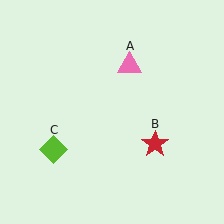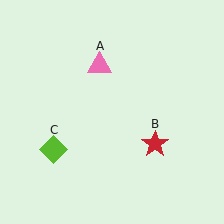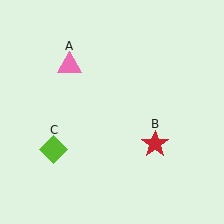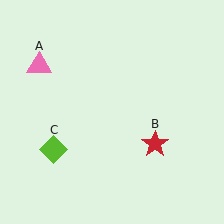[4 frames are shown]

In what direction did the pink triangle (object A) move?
The pink triangle (object A) moved left.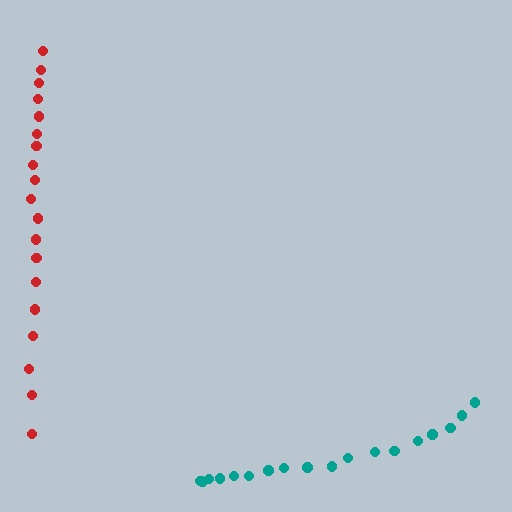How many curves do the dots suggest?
There are 2 distinct paths.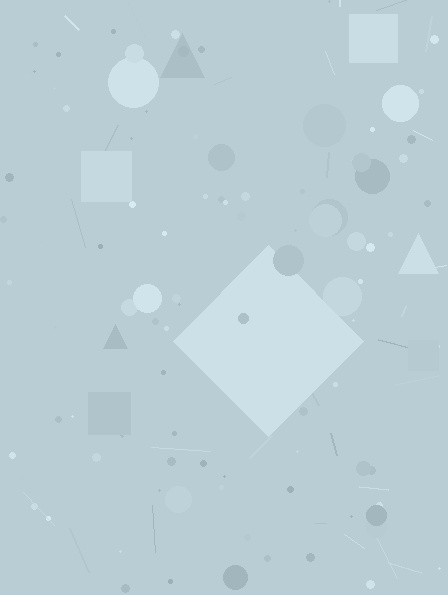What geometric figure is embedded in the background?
A diamond is embedded in the background.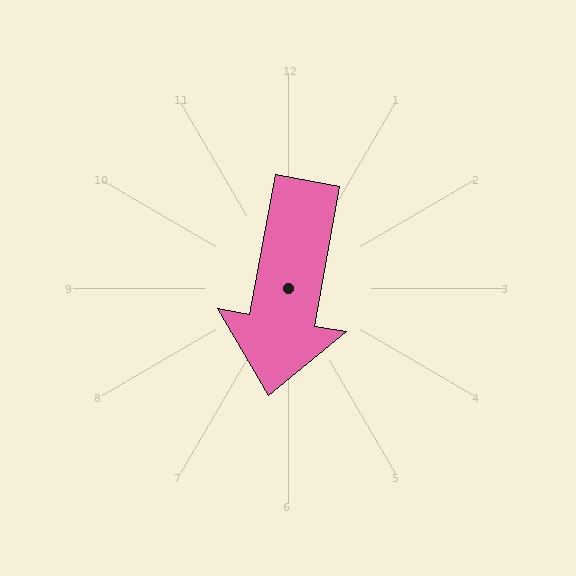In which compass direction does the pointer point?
South.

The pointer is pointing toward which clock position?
Roughly 6 o'clock.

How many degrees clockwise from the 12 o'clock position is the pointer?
Approximately 190 degrees.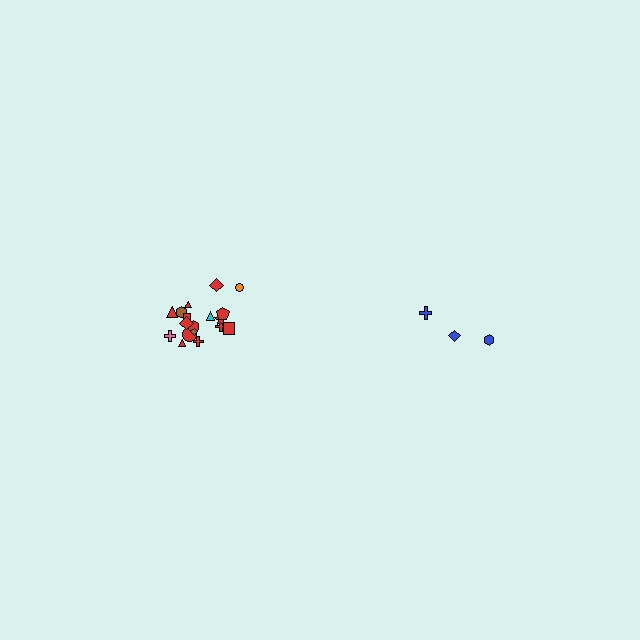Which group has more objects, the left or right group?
The left group.